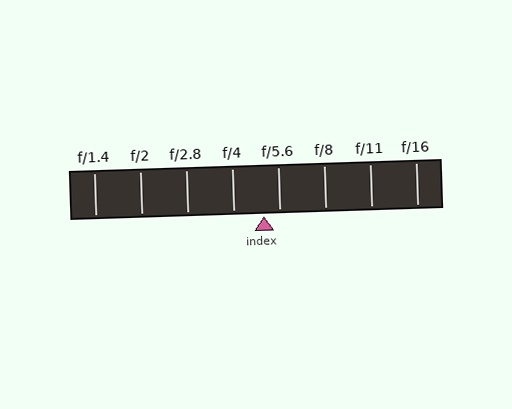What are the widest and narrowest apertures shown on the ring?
The widest aperture shown is f/1.4 and the narrowest is f/16.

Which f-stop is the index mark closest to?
The index mark is closest to f/5.6.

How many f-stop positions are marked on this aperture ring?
There are 8 f-stop positions marked.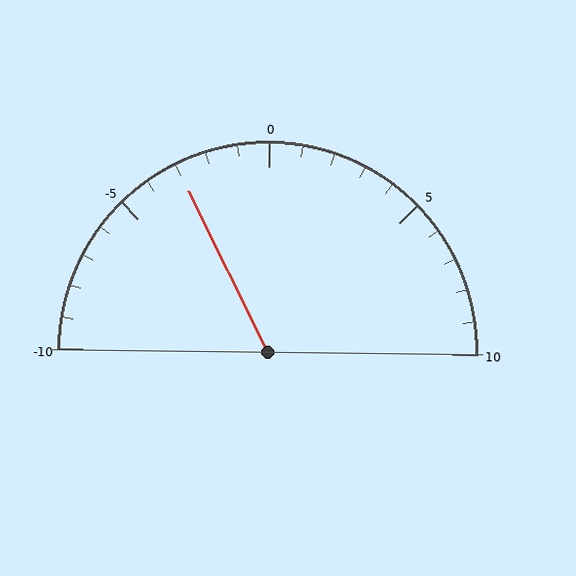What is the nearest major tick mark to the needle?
The nearest major tick mark is -5.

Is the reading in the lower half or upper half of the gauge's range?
The reading is in the lower half of the range (-10 to 10).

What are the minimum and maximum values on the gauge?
The gauge ranges from -10 to 10.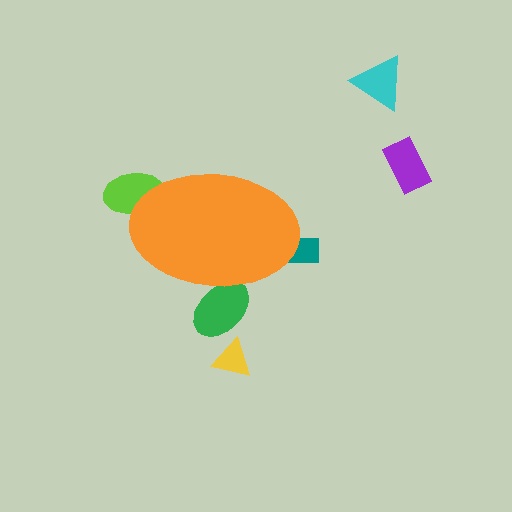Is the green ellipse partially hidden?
Yes, the green ellipse is partially hidden behind the orange ellipse.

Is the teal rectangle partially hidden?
Yes, the teal rectangle is partially hidden behind the orange ellipse.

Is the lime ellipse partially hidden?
Yes, the lime ellipse is partially hidden behind the orange ellipse.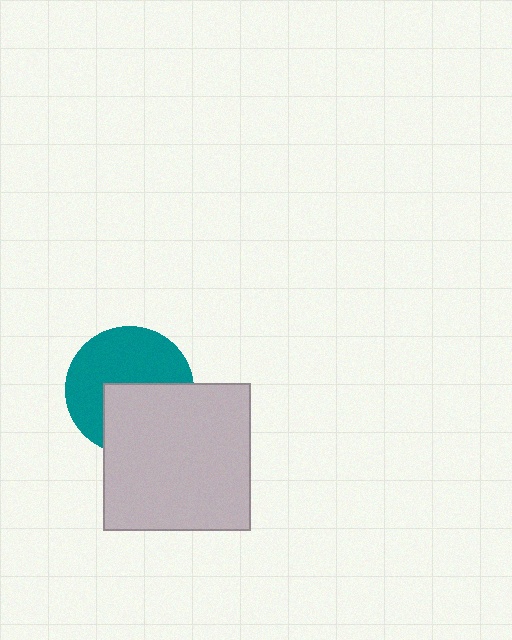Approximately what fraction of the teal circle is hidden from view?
Roughly 42% of the teal circle is hidden behind the light gray square.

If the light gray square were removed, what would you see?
You would see the complete teal circle.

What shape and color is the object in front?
The object in front is a light gray square.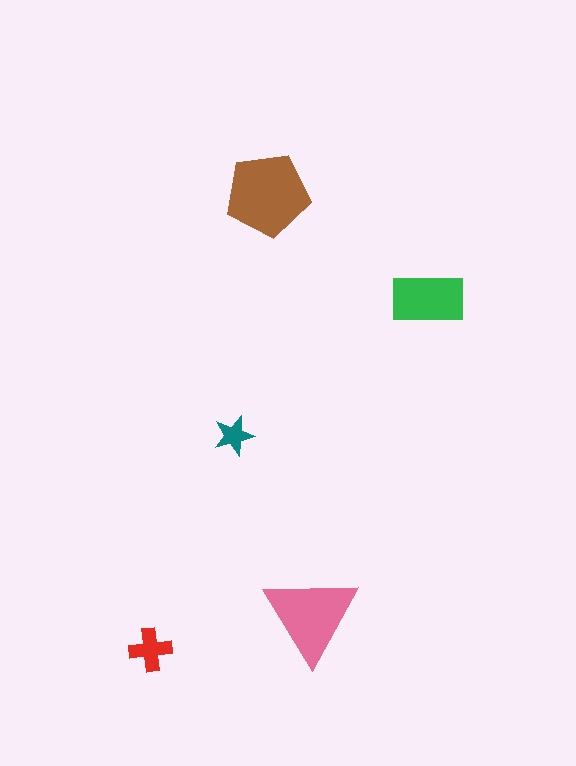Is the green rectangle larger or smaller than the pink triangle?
Smaller.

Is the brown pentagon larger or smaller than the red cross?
Larger.